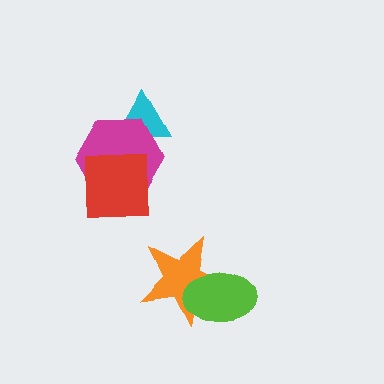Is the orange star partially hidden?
Yes, it is partially covered by another shape.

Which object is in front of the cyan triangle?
The magenta hexagon is in front of the cyan triangle.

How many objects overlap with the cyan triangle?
1 object overlaps with the cyan triangle.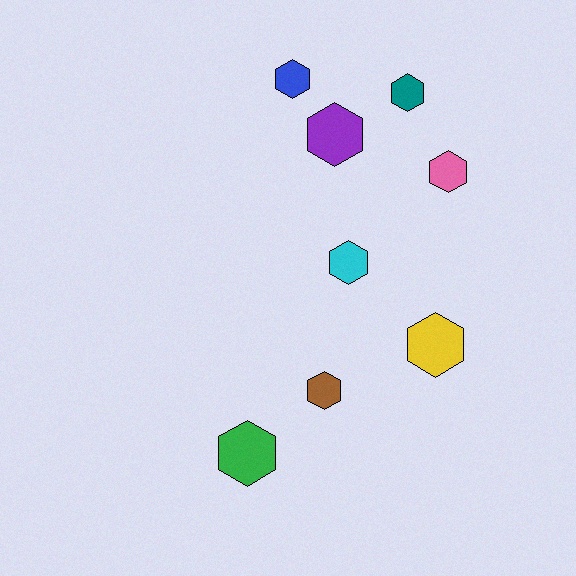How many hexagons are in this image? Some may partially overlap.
There are 8 hexagons.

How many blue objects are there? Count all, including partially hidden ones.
There is 1 blue object.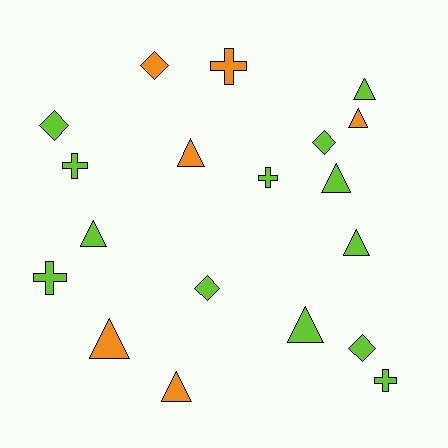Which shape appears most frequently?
Triangle, with 9 objects.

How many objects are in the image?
There are 19 objects.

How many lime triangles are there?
There are 5 lime triangles.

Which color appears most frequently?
Lime, with 13 objects.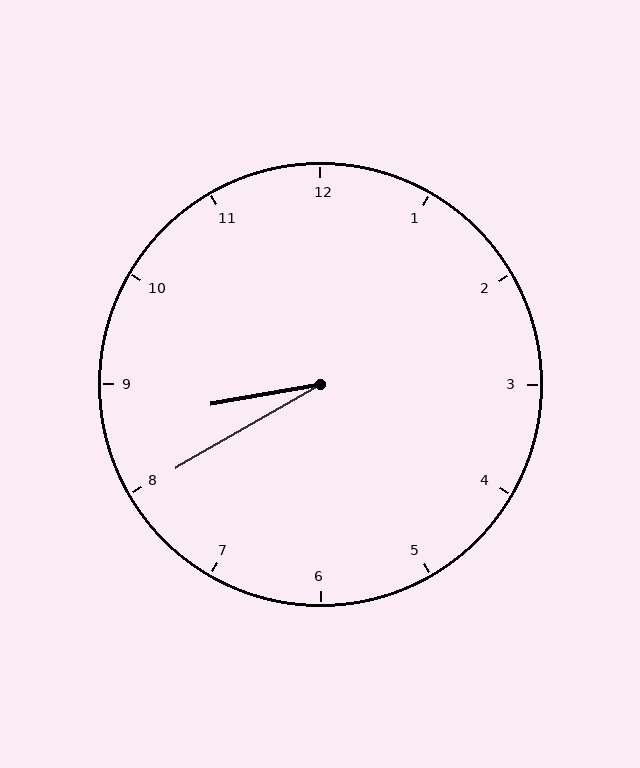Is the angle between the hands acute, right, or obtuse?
It is acute.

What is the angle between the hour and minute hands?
Approximately 20 degrees.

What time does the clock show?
8:40.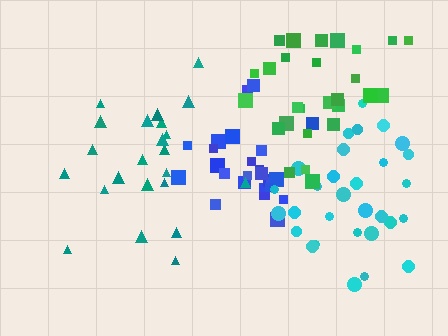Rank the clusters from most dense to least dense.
blue, teal, green, cyan.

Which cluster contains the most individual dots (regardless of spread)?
Cyan (30).